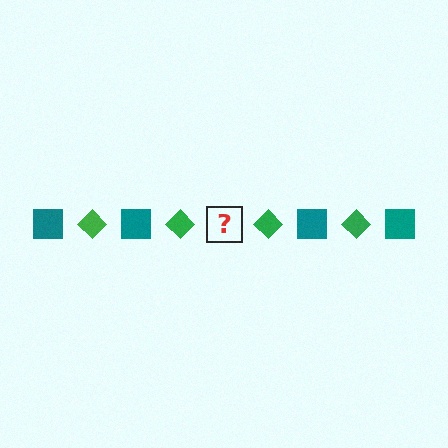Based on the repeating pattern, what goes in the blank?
The blank should be a teal square.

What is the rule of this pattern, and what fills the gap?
The rule is that the pattern alternates between teal square and green diamond. The gap should be filled with a teal square.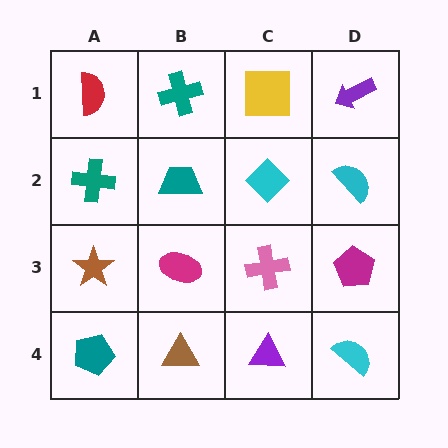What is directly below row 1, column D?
A cyan semicircle.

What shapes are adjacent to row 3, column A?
A teal cross (row 2, column A), a teal pentagon (row 4, column A), a magenta ellipse (row 3, column B).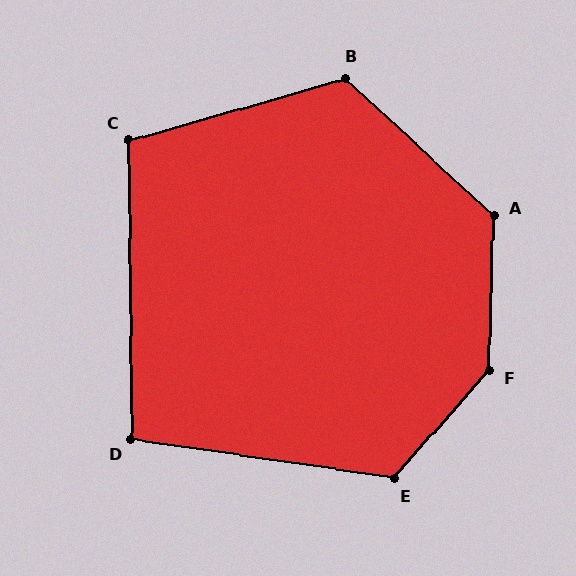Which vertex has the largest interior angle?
F, at approximately 140 degrees.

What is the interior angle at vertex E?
Approximately 123 degrees (obtuse).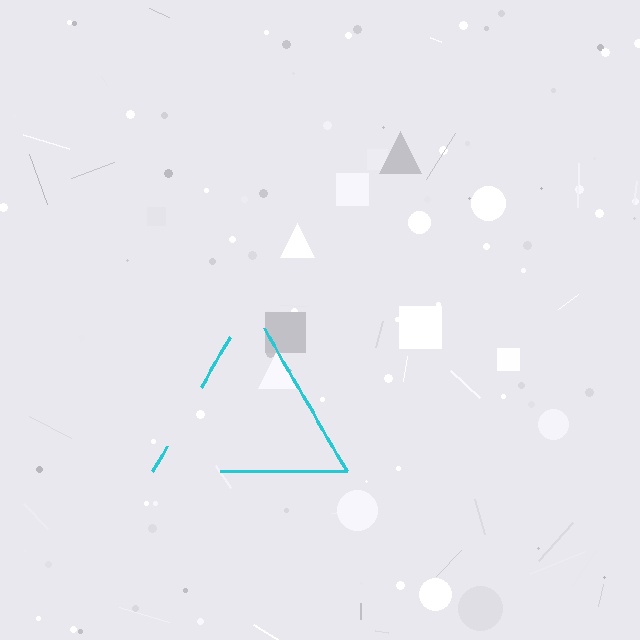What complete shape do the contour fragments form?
The contour fragments form a triangle.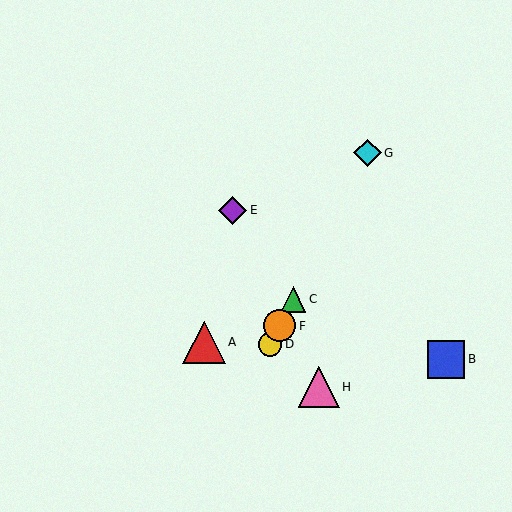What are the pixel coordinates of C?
Object C is at (293, 299).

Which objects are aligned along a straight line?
Objects C, D, F, G are aligned along a straight line.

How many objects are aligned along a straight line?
4 objects (C, D, F, G) are aligned along a straight line.